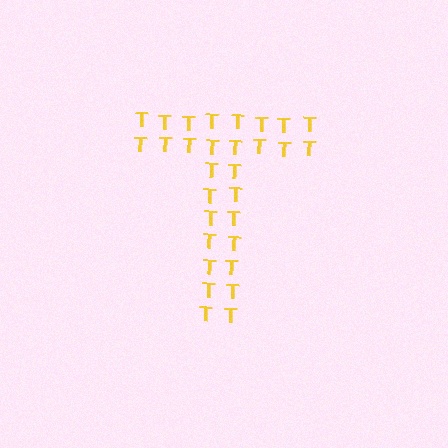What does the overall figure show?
The overall figure shows the letter T.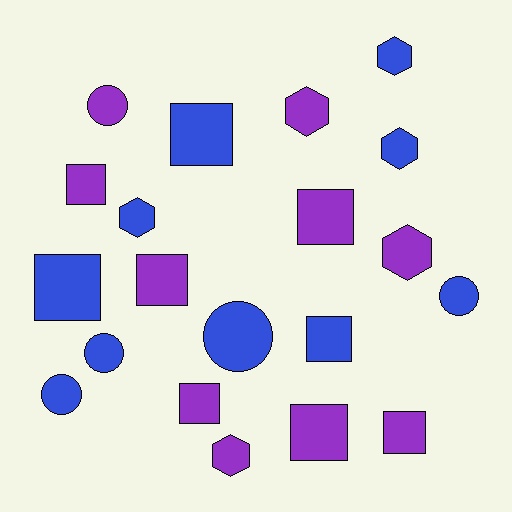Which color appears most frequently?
Purple, with 10 objects.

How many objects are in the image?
There are 20 objects.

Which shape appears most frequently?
Square, with 9 objects.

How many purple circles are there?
There is 1 purple circle.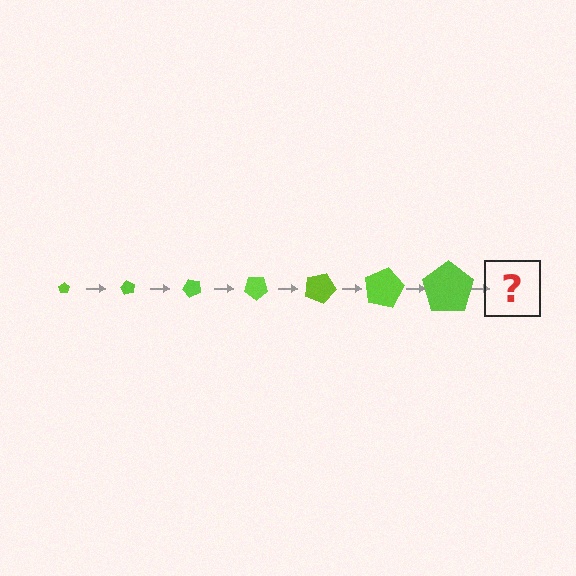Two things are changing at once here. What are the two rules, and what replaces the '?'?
The two rules are that the pentagon grows larger each step and it rotates 60 degrees each step. The '?' should be a pentagon, larger than the previous one and rotated 420 degrees from the start.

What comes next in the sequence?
The next element should be a pentagon, larger than the previous one and rotated 420 degrees from the start.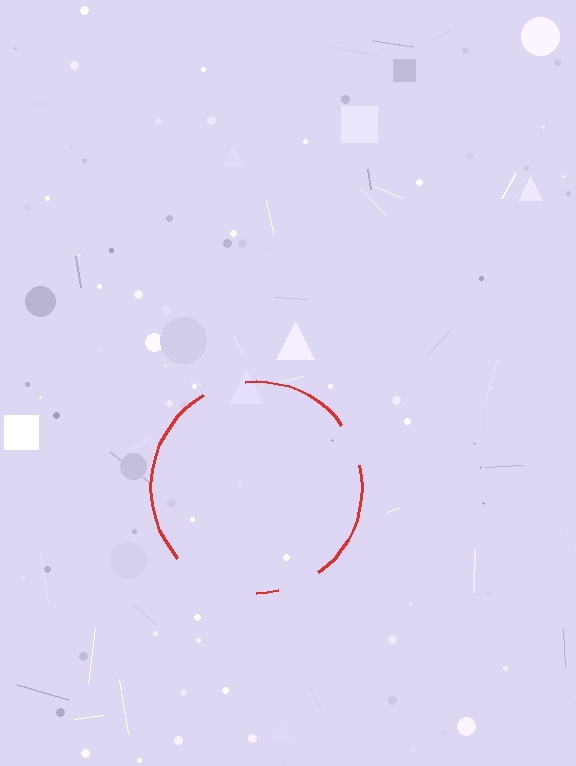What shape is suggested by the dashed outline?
The dashed outline suggests a circle.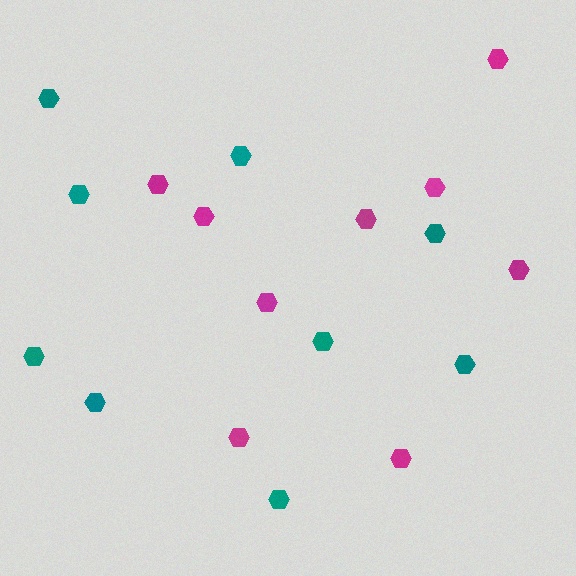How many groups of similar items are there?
There are 2 groups: one group of teal hexagons (9) and one group of magenta hexagons (9).